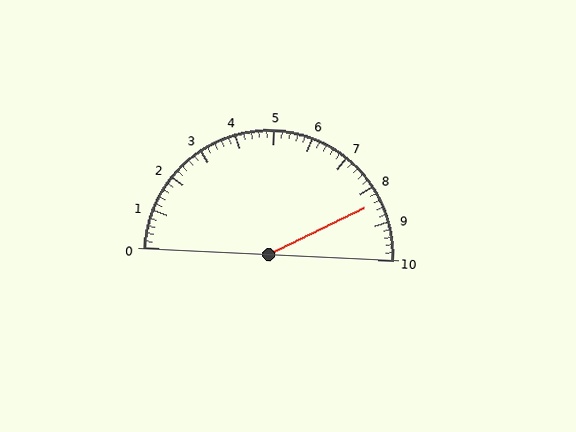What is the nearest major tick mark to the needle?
The nearest major tick mark is 8.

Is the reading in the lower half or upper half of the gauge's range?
The reading is in the upper half of the range (0 to 10).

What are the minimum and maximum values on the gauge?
The gauge ranges from 0 to 10.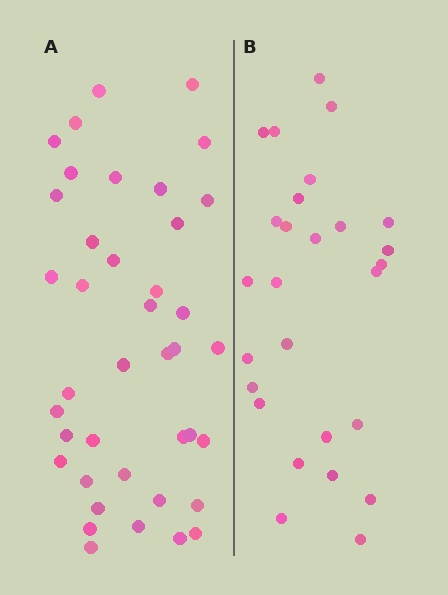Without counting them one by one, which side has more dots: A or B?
Region A (the left region) has more dots.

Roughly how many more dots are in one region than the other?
Region A has approximately 15 more dots than region B.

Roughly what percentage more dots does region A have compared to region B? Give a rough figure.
About 50% more.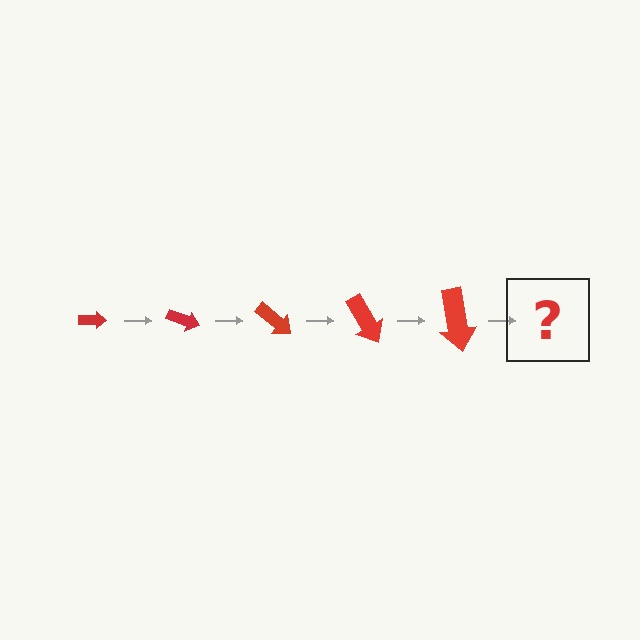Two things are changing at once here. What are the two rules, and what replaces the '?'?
The two rules are that the arrow grows larger each step and it rotates 20 degrees each step. The '?' should be an arrow, larger than the previous one and rotated 100 degrees from the start.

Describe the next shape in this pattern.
It should be an arrow, larger than the previous one and rotated 100 degrees from the start.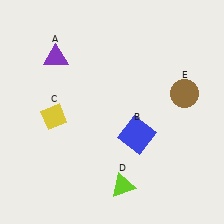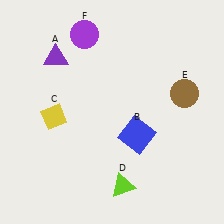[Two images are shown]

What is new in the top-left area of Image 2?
A purple circle (F) was added in the top-left area of Image 2.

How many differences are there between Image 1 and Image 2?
There is 1 difference between the two images.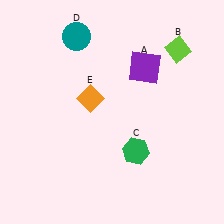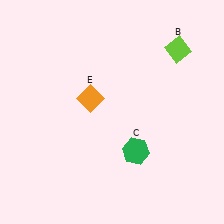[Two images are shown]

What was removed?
The teal circle (D), the purple square (A) were removed in Image 2.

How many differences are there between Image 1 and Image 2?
There are 2 differences between the two images.